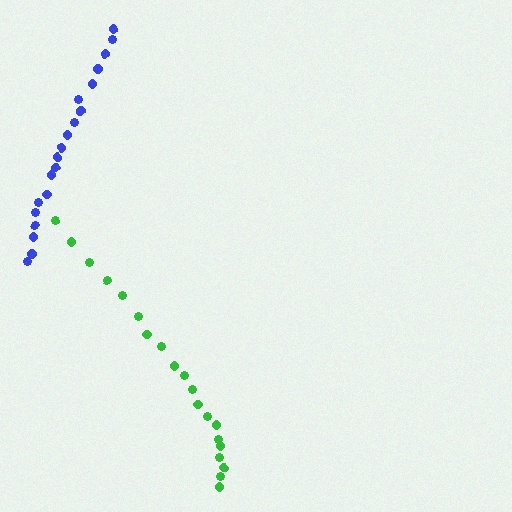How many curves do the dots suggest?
There are 2 distinct paths.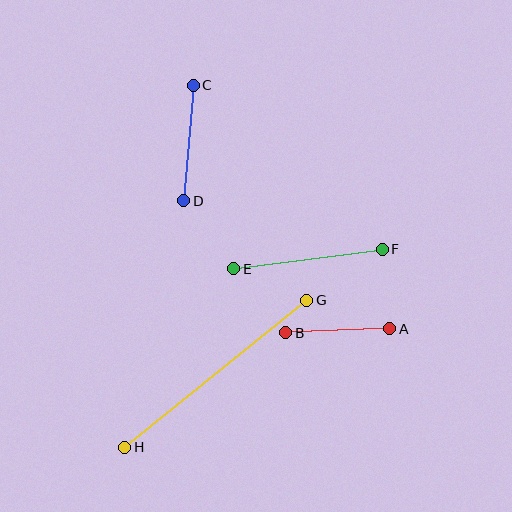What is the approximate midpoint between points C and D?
The midpoint is at approximately (189, 143) pixels.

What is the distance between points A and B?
The distance is approximately 104 pixels.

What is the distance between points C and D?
The distance is approximately 116 pixels.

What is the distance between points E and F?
The distance is approximately 150 pixels.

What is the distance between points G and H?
The distance is approximately 234 pixels.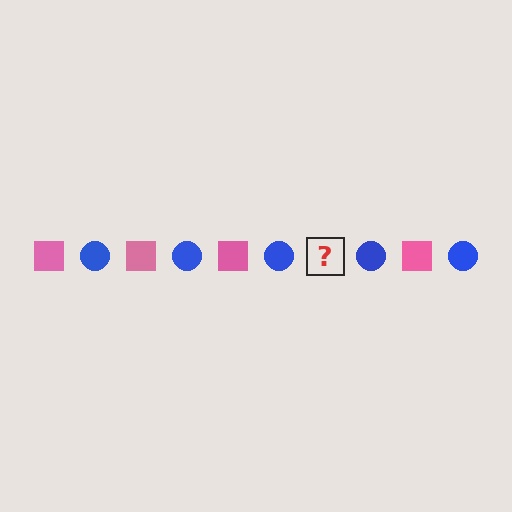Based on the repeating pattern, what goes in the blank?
The blank should be a pink square.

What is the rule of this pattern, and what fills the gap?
The rule is that the pattern alternates between pink square and blue circle. The gap should be filled with a pink square.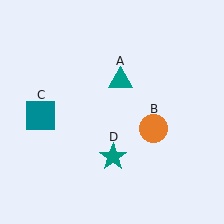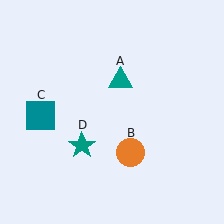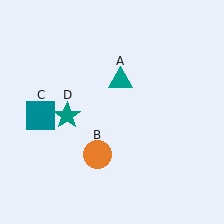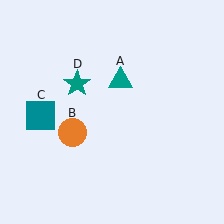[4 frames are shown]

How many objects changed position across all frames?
2 objects changed position: orange circle (object B), teal star (object D).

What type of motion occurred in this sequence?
The orange circle (object B), teal star (object D) rotated clockwise around the center of the scene.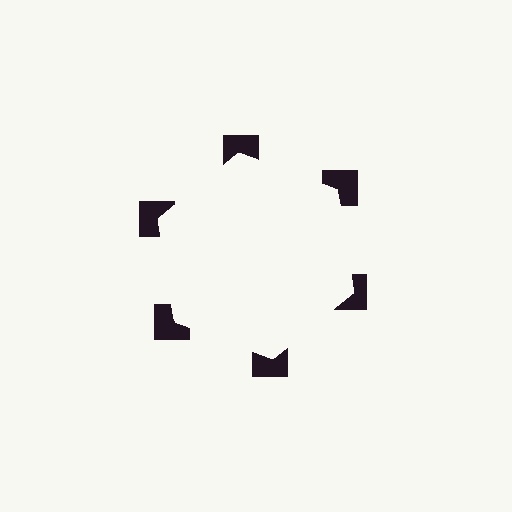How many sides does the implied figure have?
6 sides.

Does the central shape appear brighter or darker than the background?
It typically appears slightly brighter than the background, even though no actual brightness change is drawn.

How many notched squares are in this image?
There are 6 — one at each vertex of the illusory hexagon.